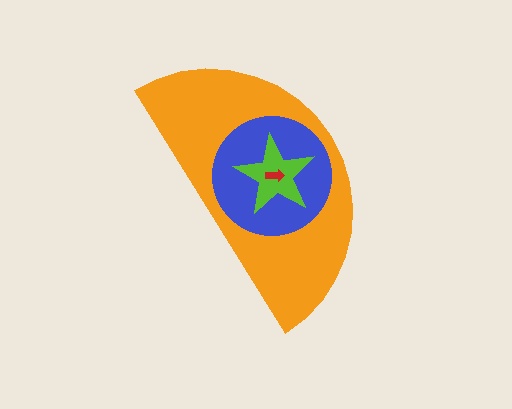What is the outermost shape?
The orange semicircle.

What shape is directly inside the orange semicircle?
The blue circle.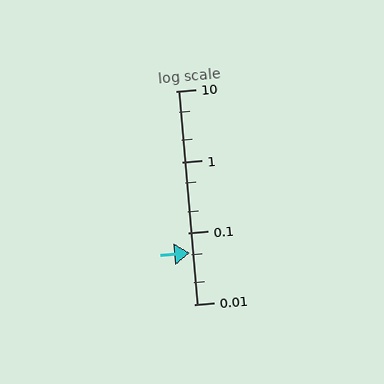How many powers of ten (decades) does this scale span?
The scale spans 3 decades, from 0.01 to 10.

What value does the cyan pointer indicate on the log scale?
The pointer indicates approximately 0.052.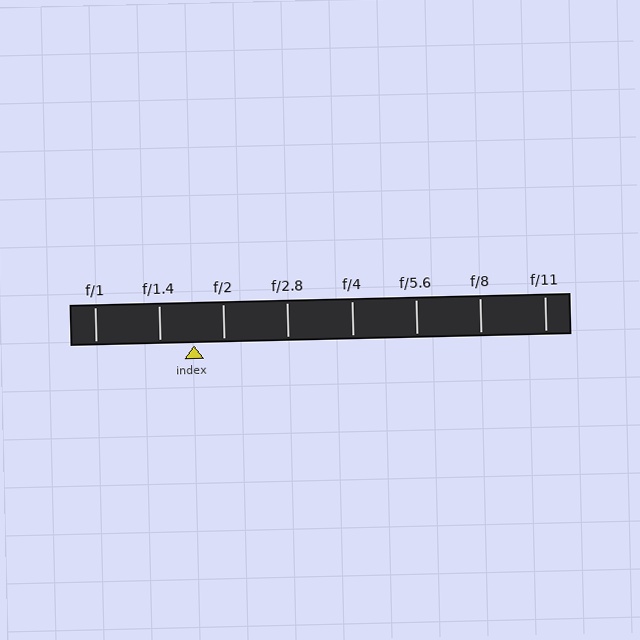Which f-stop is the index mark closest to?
The index mark is closest to f/2.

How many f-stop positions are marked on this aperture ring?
There are 8 f-stop positions marked.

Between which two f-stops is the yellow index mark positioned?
The index mark is between f/1.4 and f/2.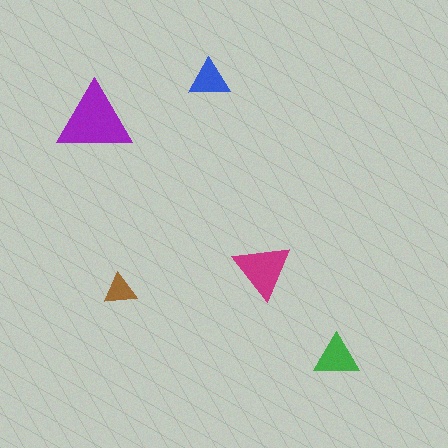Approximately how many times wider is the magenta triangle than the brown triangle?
About 1.5 times wider.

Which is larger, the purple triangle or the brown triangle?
The purple one.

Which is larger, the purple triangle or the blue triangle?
The purple one.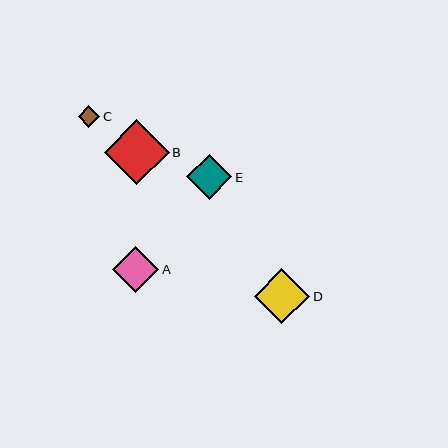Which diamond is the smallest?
Diamond C is the smallest with a size of approximately 21 pixels.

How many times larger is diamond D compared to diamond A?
Diamond D is approximately 1.2 times the size of diamond A.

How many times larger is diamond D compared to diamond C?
Diamond D is approximately 2.6 times the size of diamond C.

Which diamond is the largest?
Diamond B is the largest with a size of approximately 65 pixels.